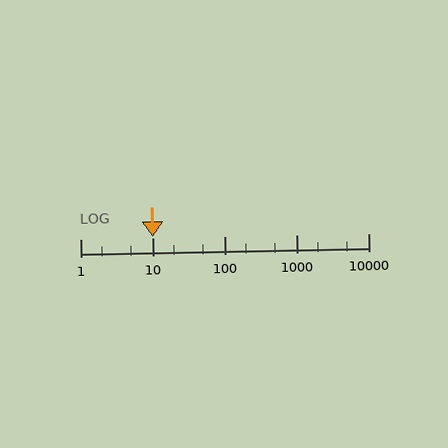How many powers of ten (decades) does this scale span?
The scale spans 4 decades, from 1 to 10000.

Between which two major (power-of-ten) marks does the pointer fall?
The pointer is between 10 and 100.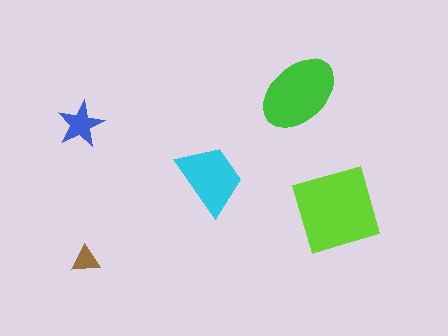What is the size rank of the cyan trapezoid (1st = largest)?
3rd.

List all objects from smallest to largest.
The brown triangle, the blue star, the cyan trapezoid, the green ellipse, the lime diamond.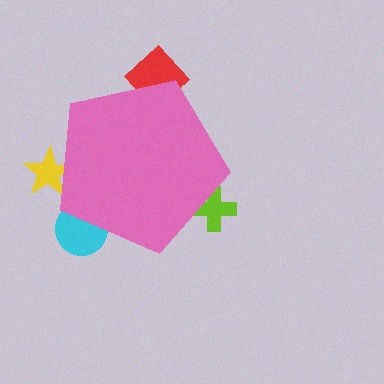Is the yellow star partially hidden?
Yes, the yellow star is partially hidden behind the pink pentagon.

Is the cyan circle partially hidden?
Yes, the cyan circle is partially hidden behind the pink pentagon.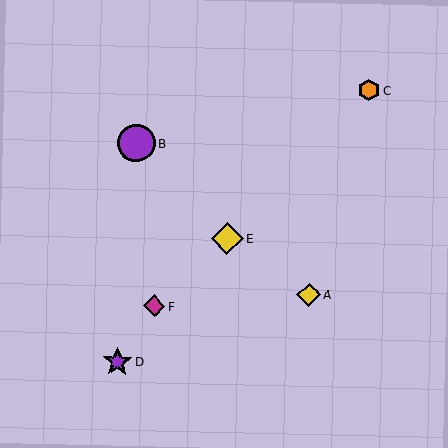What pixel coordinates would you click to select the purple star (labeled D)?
Click at (117, 362) to select the purple star D.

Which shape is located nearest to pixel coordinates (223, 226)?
The yellow diamond (labeled E) at (227, 238) is nearest to that location.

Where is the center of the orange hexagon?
The center of the orange hexagon is at (369, 90).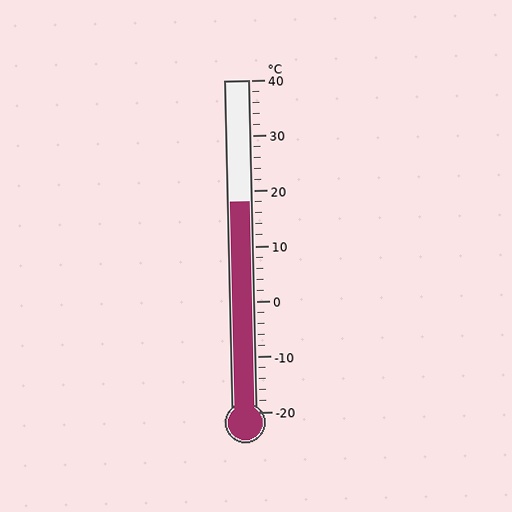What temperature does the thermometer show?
The thermometer shows approximately 18°C.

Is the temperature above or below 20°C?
The temperature is below 20°C.